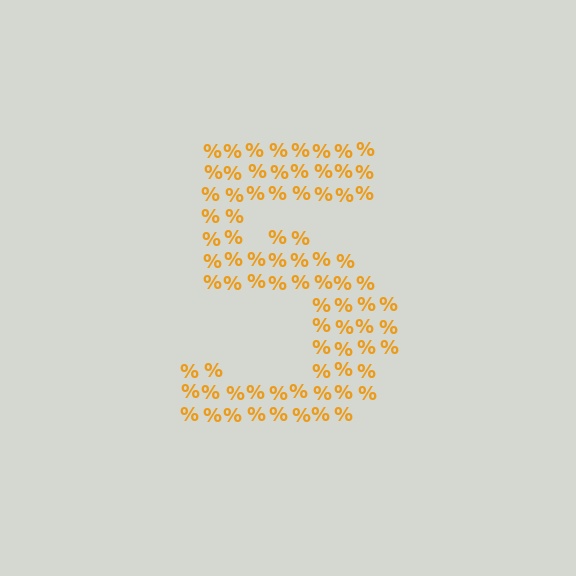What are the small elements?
The small elements are percent signs.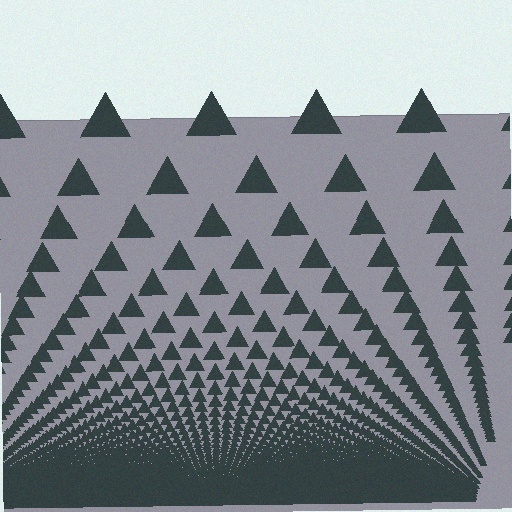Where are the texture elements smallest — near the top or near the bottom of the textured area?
Near the bottom.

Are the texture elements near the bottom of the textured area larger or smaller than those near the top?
Smaller. The gradient is inverted — elements near the bottom are smaller and denser.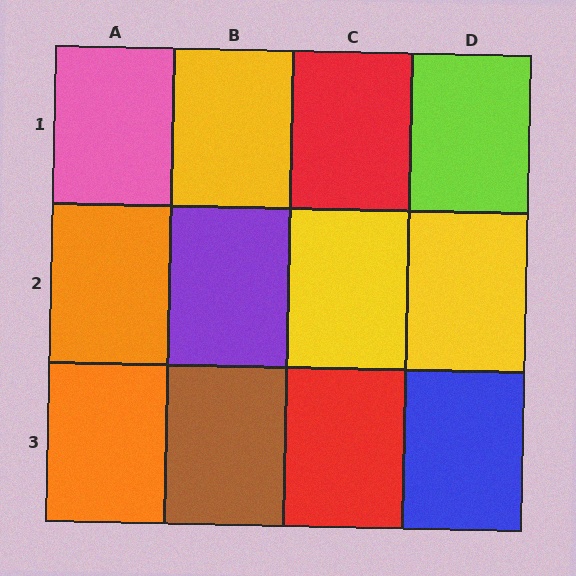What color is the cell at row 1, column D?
Lime.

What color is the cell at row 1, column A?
Pink.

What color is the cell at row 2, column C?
Yellow.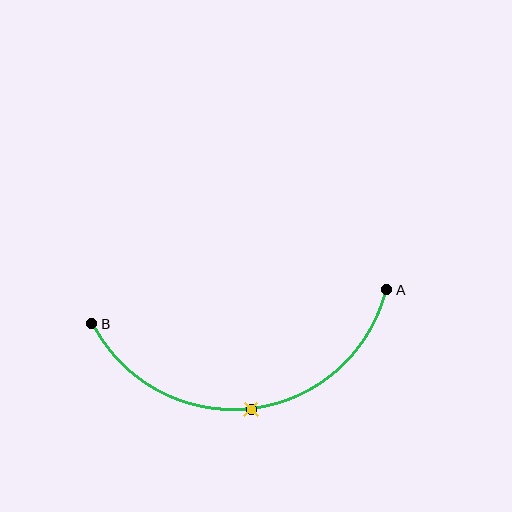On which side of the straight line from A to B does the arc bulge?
The arc bulges below the straight line connecting A and B.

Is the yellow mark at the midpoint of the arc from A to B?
Yes. The yellow mark lies on the arc at equal arc-length from both A and B — it is the arc midpoint.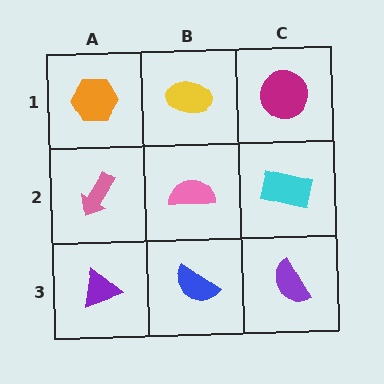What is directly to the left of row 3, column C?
A blue semicircle.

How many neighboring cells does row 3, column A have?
2.